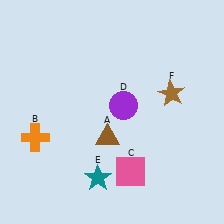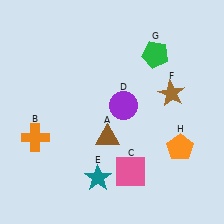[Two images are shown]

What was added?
A green pentagon (G), an orange pentagon (H) were added in Image 2.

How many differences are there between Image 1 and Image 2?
There are 2 differences between the two images.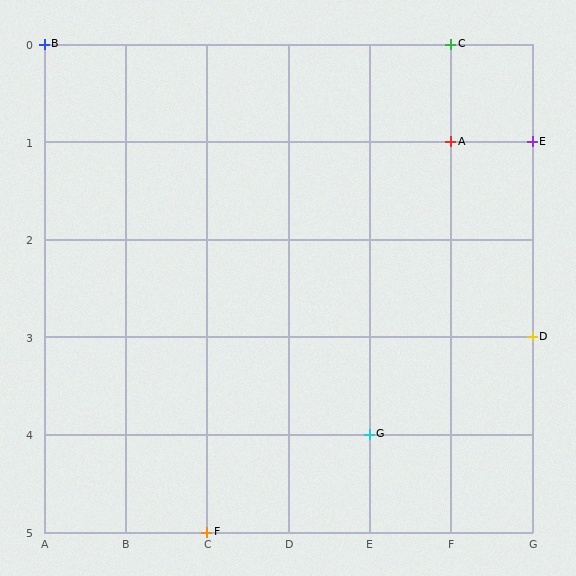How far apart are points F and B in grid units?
Points F and B are 2 columns and 5 rows apart (about 5.4 grid units diagonally).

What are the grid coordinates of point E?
Point E is at grid coordinates (G, 1).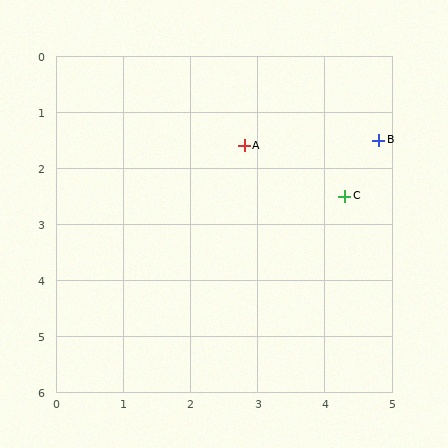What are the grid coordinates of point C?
Point C is at approximately (4.3, 2.5).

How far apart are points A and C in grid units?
Points A and C are about 1.7 grid units apart.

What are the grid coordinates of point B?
Point B is at approximately (4.8, 1.5).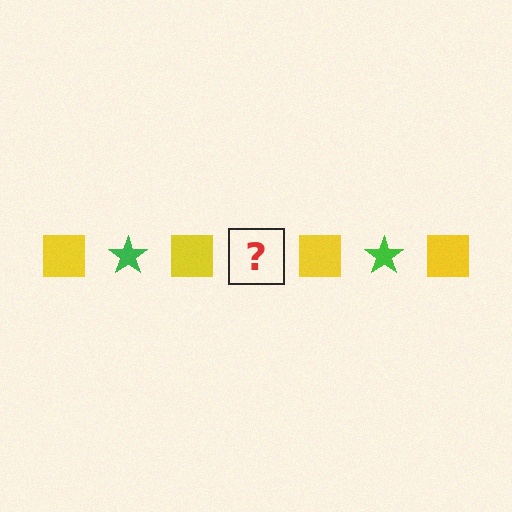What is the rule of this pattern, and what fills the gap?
The rule is that the pattern alternates between yellow square and green star. The gap should be filled with a green star.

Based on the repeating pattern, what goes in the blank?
The blank should be a green star.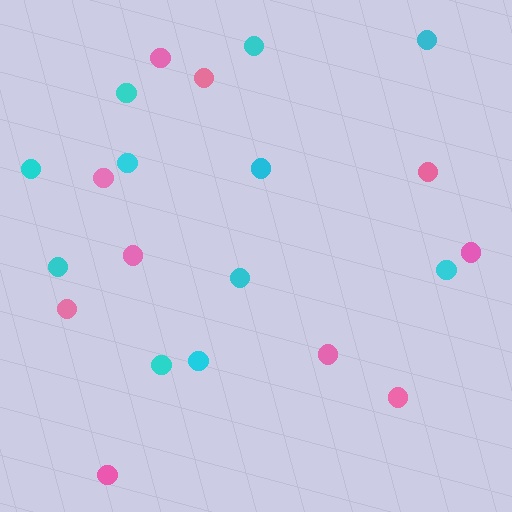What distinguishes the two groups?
There are 2 groups: one group of pink circles (10) and one group of cyan circles (11).